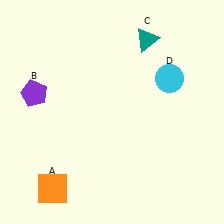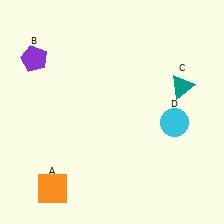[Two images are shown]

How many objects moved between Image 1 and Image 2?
3 objects moved between the two images.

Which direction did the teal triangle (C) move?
The teal triangle (C) moved down.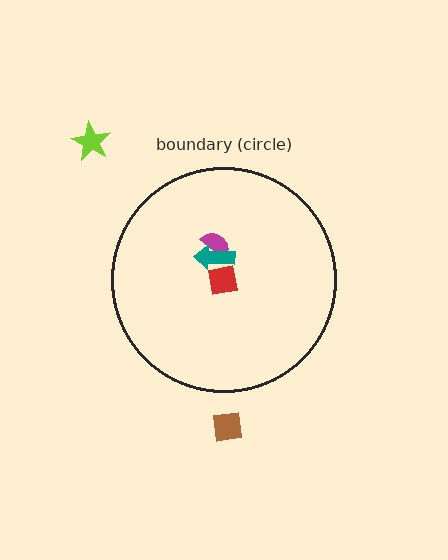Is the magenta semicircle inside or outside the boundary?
Inside.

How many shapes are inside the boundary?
3 inside, 2 outside.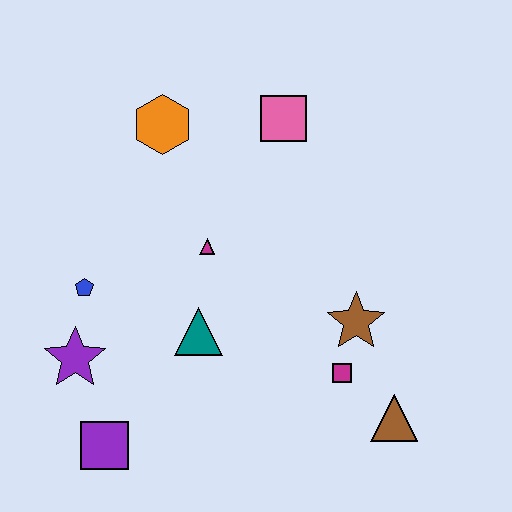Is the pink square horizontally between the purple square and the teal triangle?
No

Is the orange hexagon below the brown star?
No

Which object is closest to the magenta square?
The brown star is closest to the magenta square.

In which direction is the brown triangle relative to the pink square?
The brown triangle is below the pink square.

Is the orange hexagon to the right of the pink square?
No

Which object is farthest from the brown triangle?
The orange hexagon is farthest from the brown triangle.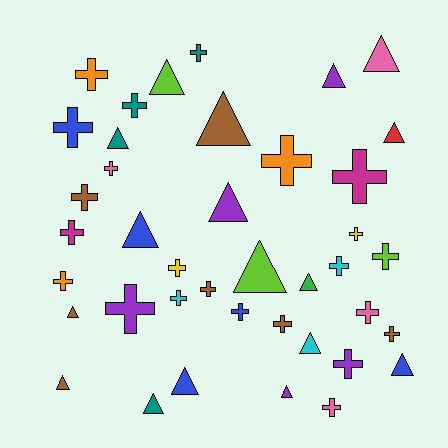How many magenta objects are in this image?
There are 2 magenta objects.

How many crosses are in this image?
There are 23 crosses.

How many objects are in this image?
There are 40 objects.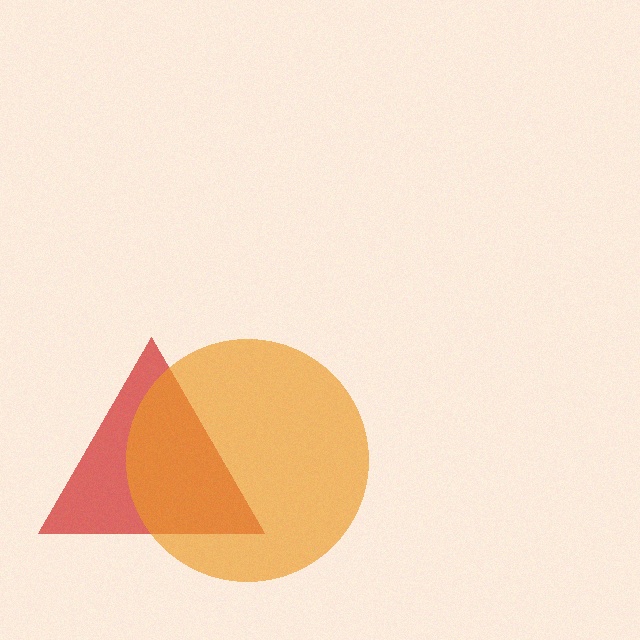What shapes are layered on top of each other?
The layered shapes are: a red triangle, an orange circle.